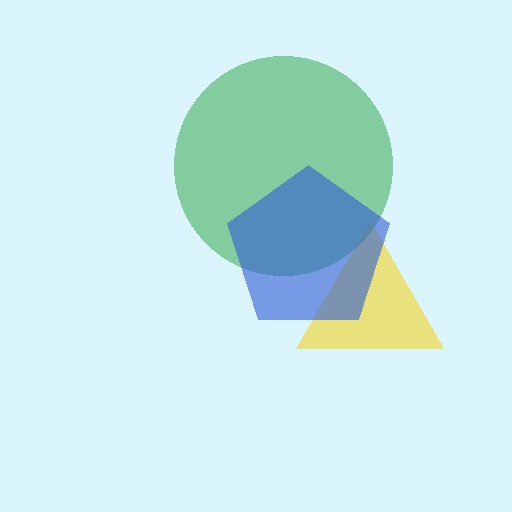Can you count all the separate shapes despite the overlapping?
Yes, there are 3 separate shapes.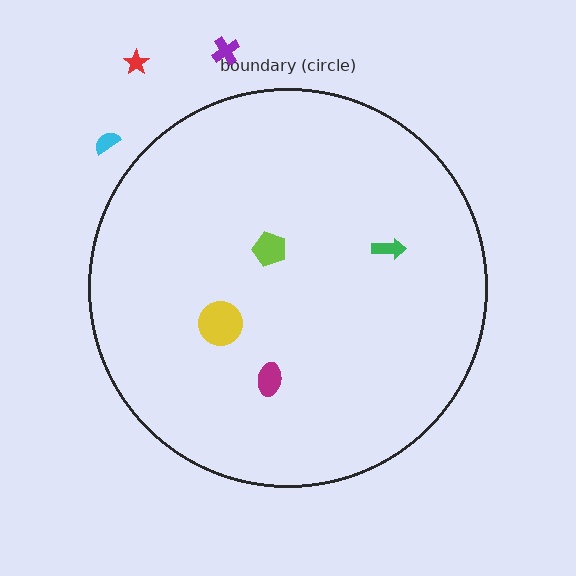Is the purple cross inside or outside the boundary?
Outside.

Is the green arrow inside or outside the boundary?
Inside.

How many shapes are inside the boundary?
4 inside, 3 outside.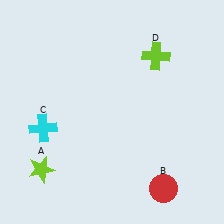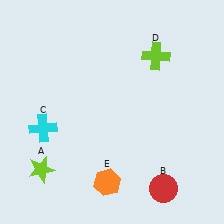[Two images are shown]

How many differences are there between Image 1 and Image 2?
There is 1 difference between the two images.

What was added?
An orange hexagon (E) was added in Image 2.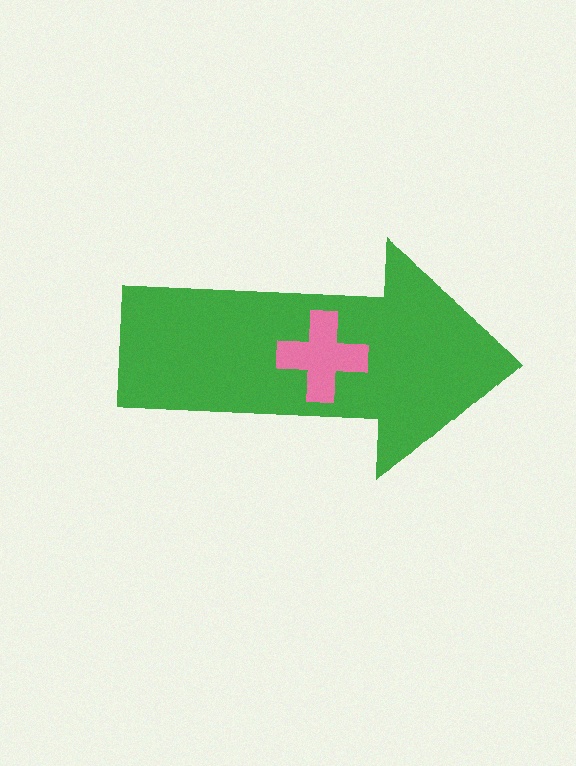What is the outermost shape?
The green arrow.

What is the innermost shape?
The pink cross.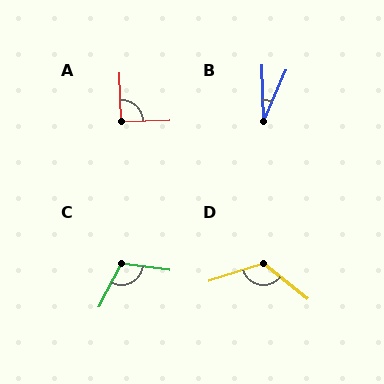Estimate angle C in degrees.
Approximately 110 degrees.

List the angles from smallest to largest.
B (25°), A (90°), C (110°), D (124°).